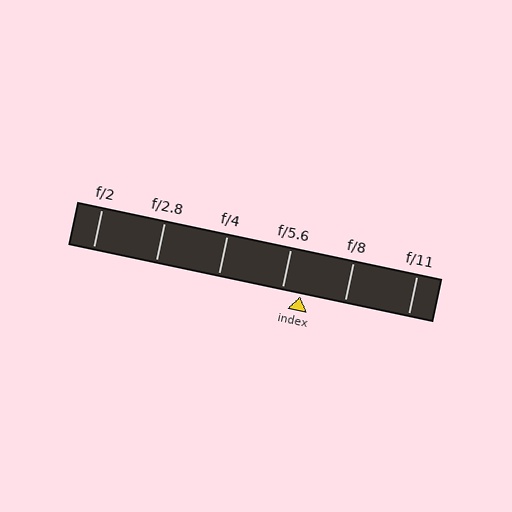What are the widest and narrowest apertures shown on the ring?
The widest aperture shown is f/2 and the narrowest is f/11.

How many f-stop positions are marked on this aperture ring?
There are 6 f-stop positions marked.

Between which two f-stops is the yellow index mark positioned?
The index mark is between f/5.6 and f/8.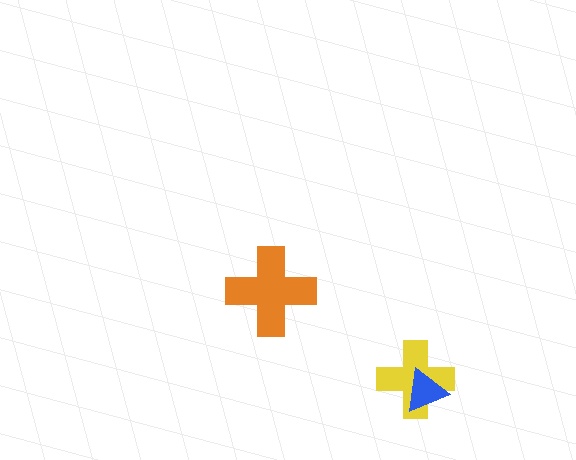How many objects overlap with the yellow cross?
1 object overlaps with the yellow cross.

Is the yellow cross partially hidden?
Yes, it is partially covered by another shape.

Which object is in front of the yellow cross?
The blue triangle is in front of the yellow cross.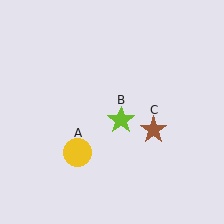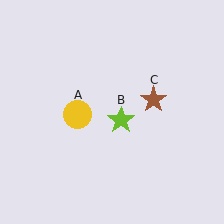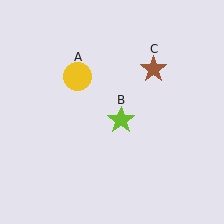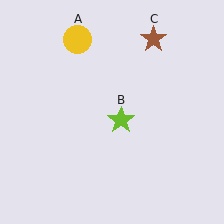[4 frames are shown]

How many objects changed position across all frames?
2 objects changed position: yellow circle (object A), brown star (object C).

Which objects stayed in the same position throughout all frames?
Lime star (object B) remained stationary.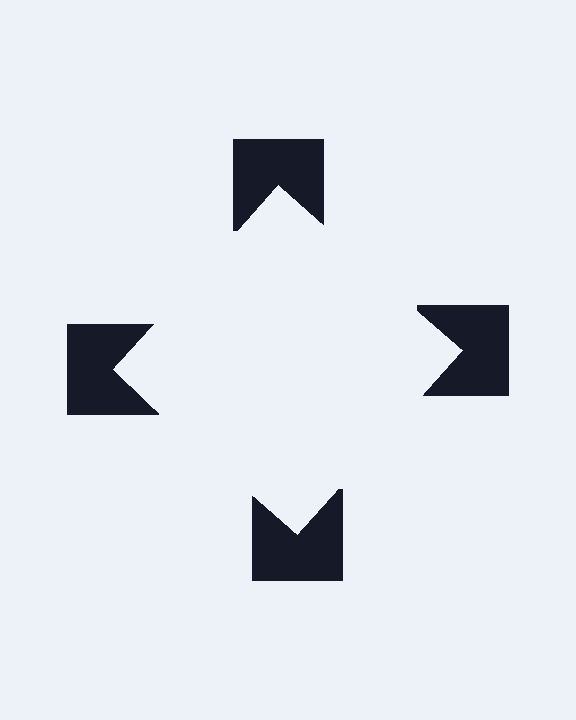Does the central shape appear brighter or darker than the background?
It typically appears slightly brighter than the background, even though no actual brightness change is drawn.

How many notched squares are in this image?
There are 4 — one at each vertex of the illusory square.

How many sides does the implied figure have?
4 sides.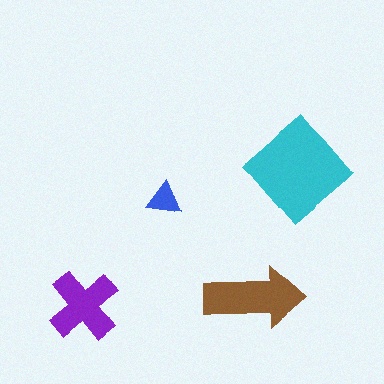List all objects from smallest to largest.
The blue triangle, the purple cross, the brown arrow, the cyan diamond.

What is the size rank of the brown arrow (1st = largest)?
2nd.